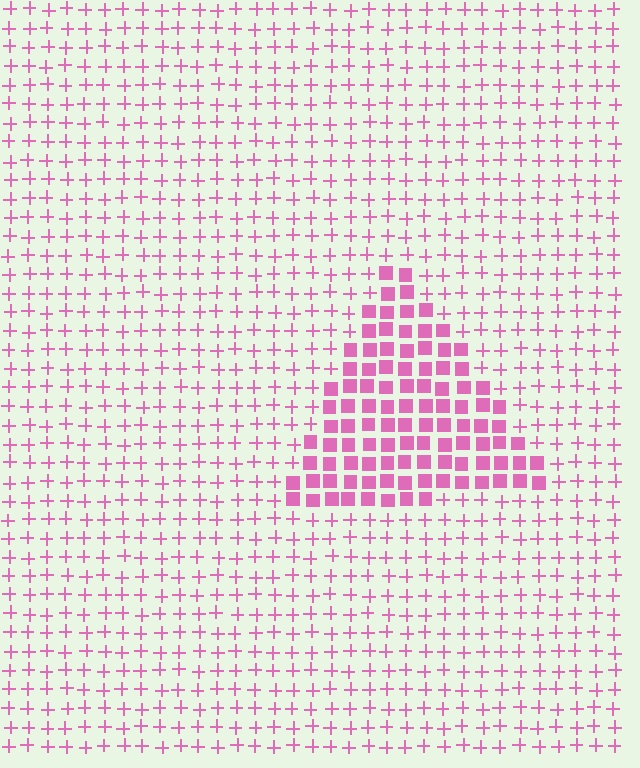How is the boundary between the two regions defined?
The boundary is defined by a change in element shape: squares inside vs. plus signs outside. All elements share the same color and spacing.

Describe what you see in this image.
The image is filled with small pink elements arranged in a uniform grid. A triangle-shaped region contains squares, while the surrounding area contains plus signs. The boundary is defined purely by the change in element shape.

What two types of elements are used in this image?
The image uses squares inside the triangle region and plus signs outside it.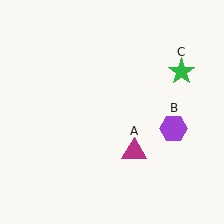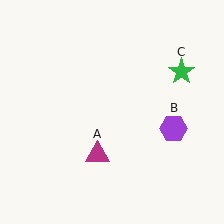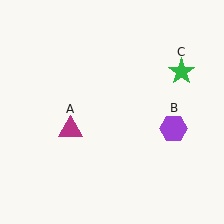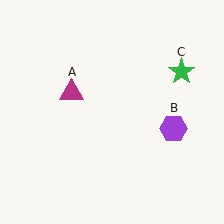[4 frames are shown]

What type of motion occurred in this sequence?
The magenta triangle (object A) rotated clockwise around the center of the scene.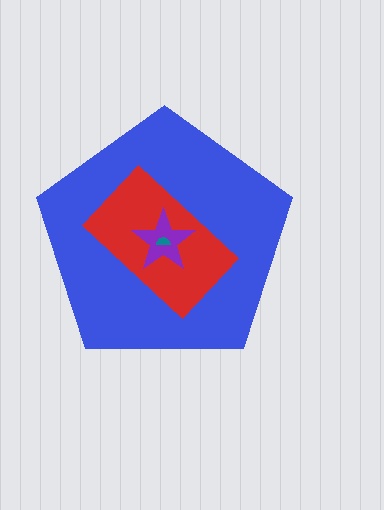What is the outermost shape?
The blue pentagon.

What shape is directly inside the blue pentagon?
The red rectangle.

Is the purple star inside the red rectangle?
Yes.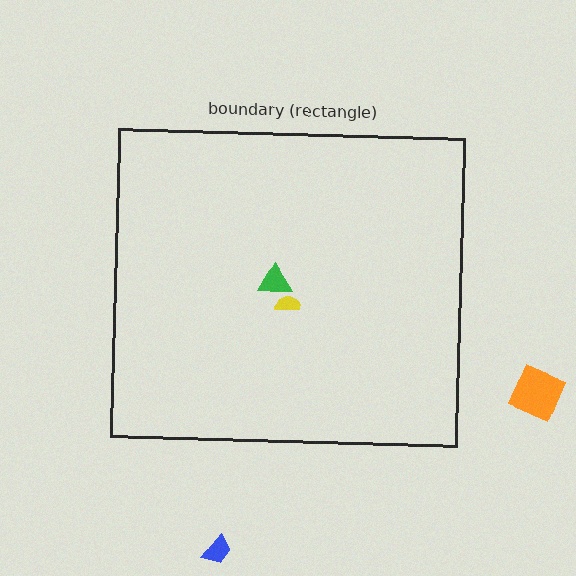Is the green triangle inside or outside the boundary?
Inside.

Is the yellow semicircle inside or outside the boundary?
Inside.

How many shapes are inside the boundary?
2 inside, 2 outside.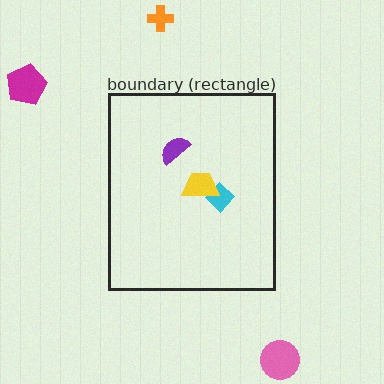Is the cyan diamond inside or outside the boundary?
Inside.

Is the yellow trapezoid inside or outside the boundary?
Inside.